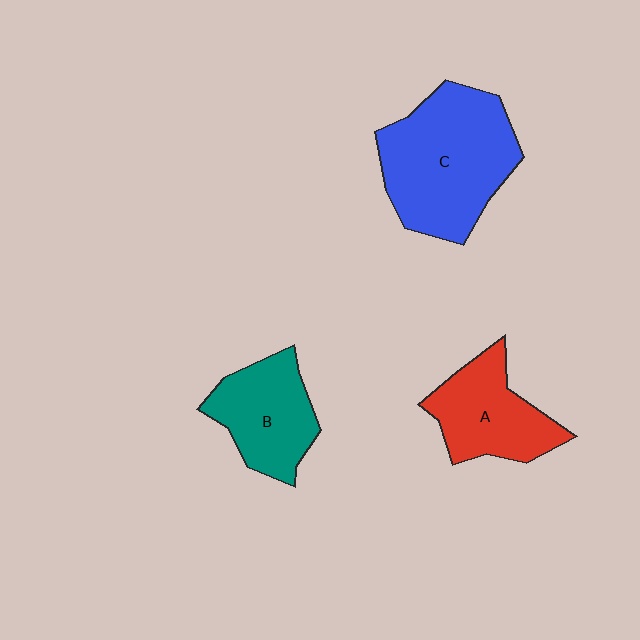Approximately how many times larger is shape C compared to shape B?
Approximately 1.7 times.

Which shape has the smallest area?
Shape B (teal).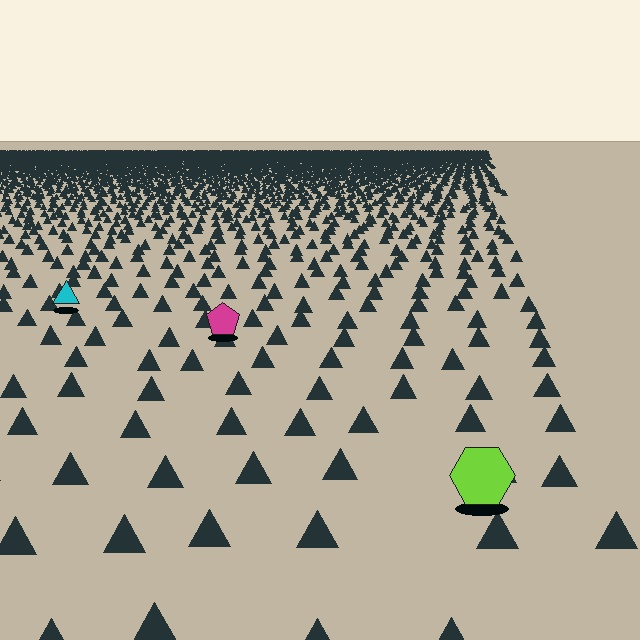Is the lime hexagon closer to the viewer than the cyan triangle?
Yes. The lime hexagon is closer — you can tell from the texture gradient: the ground texture is coarser near it.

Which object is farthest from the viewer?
The cyan triangle is farthest from the viewer. It appears smaller and the ground texture around it is denser.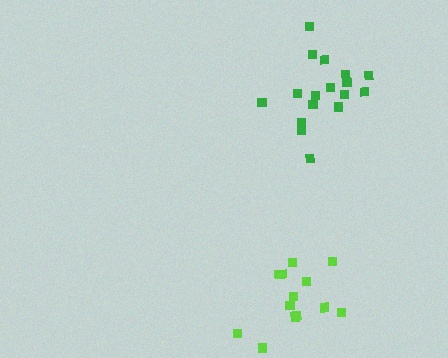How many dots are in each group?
Group 1: 17 dots, Group 2: 13 dots (30 total).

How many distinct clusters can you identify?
There are 2 distinct clusters.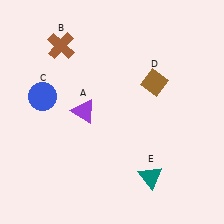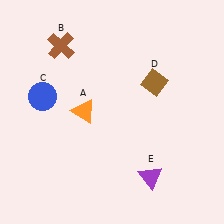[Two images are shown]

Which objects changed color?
A changed from purple to orange. E changed from teal to purple.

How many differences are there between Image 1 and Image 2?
There are 2 differences between the two images.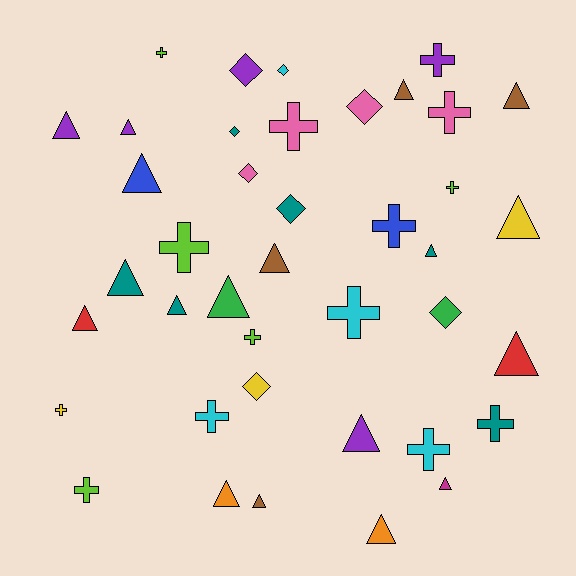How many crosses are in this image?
There are 14 crosses.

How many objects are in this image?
There are 40 objects.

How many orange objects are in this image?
There are 2 orange objects.